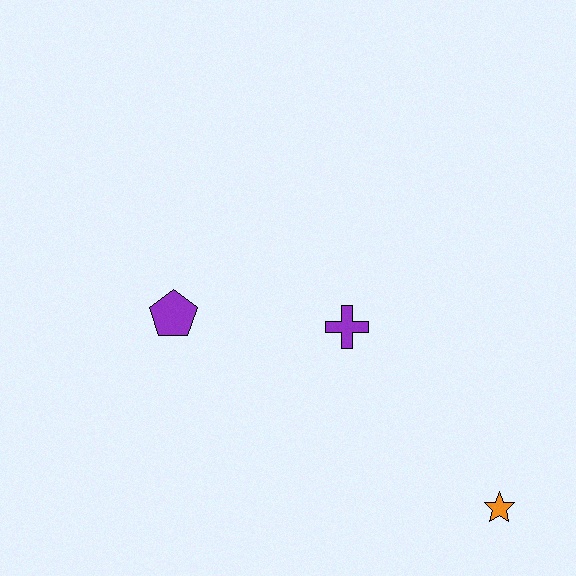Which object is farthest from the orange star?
The purple pentagon is farthest from the orange star.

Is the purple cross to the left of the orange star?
Yes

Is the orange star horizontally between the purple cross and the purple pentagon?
No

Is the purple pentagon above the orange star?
Yes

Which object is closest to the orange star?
The purple cross is closest to the orange star.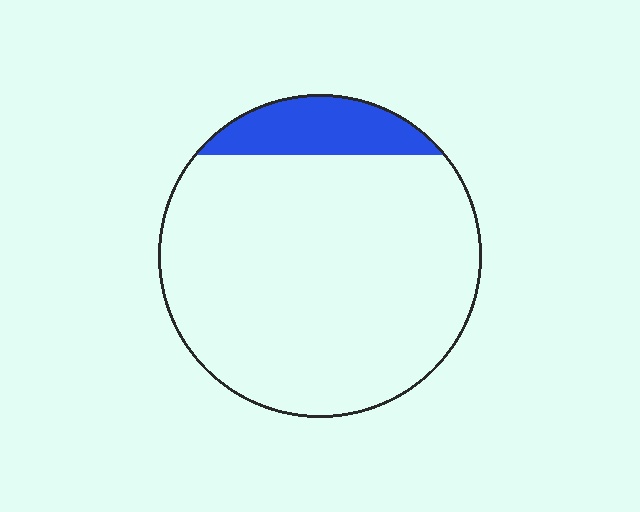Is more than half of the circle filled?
No.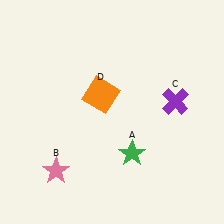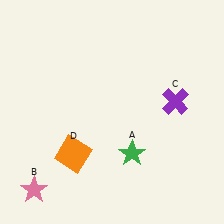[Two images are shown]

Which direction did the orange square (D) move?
The orange square (D) moved down.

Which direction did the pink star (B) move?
The pink star (B) moved left.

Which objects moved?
The objects that moved are: the pink star (B), the orange square (D).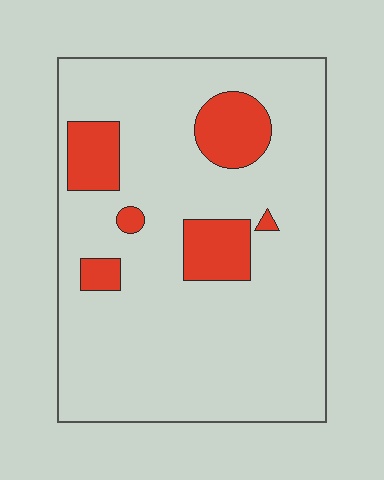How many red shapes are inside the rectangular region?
6.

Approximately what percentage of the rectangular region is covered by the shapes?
Approximately 15%.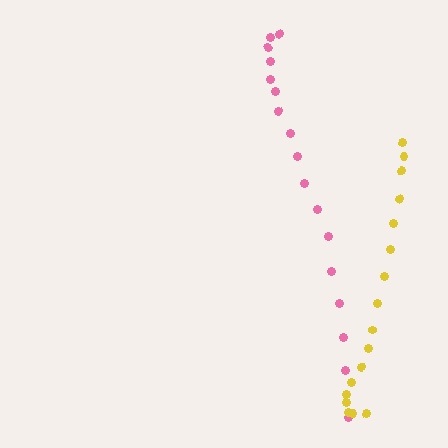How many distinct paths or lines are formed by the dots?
There are 2 distinct paths.